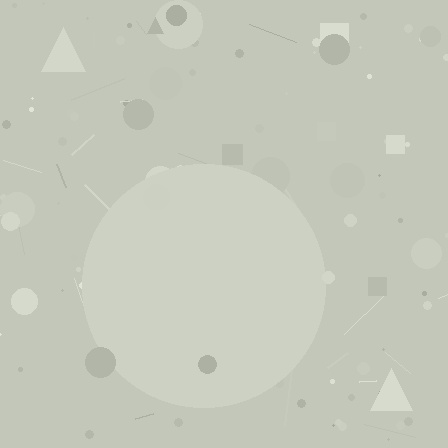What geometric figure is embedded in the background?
A circle is embedded in the background.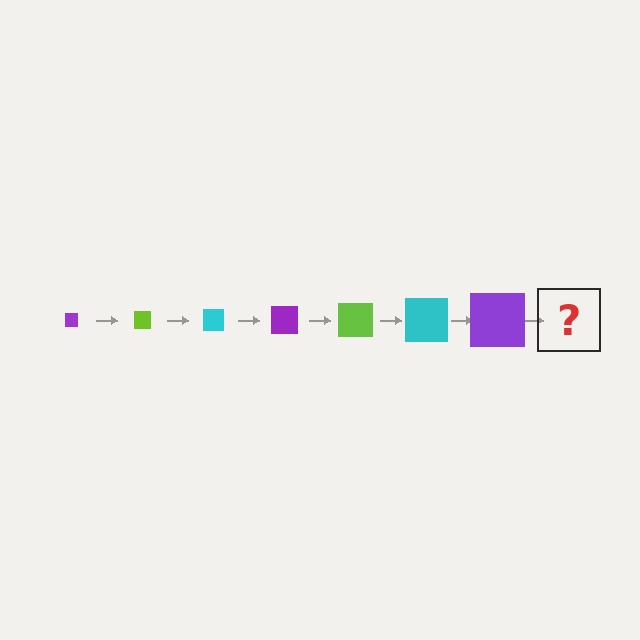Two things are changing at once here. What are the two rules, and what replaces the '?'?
The two rules are that the square grows larger each step and the color cycles through purple, lime, and cyan. The '?' should be a lime square, larger than the previous one.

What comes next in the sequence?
The next element should be a lime square, larger than the previous one.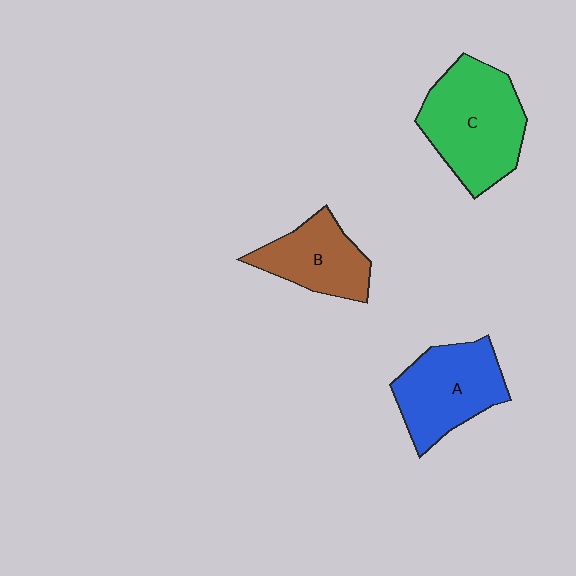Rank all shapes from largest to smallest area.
From largest to smallest: C (green), A (blue), B (brown).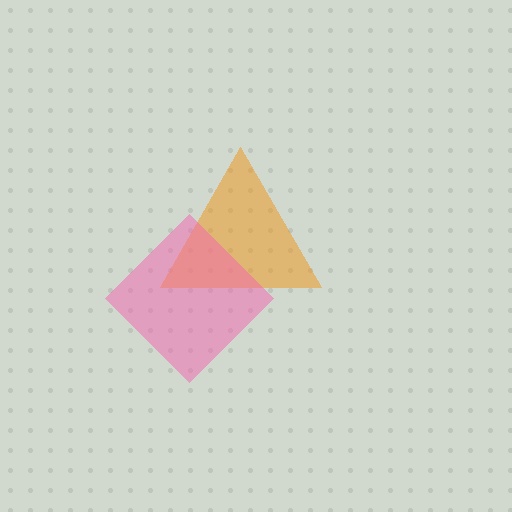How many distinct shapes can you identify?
There are 2 distinct shapes: an orange triangle, a pink diamond.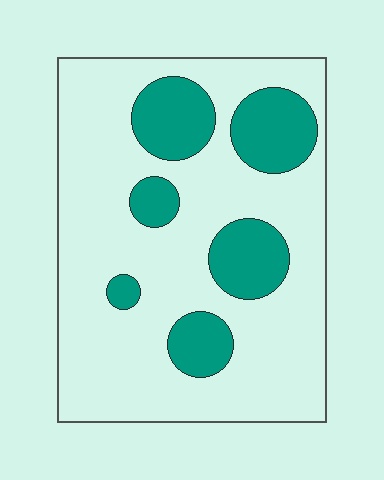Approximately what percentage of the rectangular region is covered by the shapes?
Approximately 25%.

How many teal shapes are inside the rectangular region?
6.